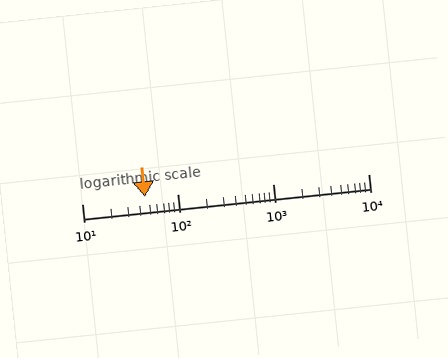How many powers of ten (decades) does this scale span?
The scale spans 3 decades, from 10 to 10000.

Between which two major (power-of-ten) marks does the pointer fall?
The pointer is between 10 and 100.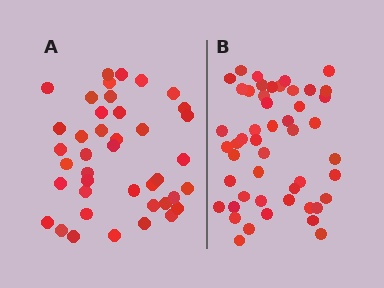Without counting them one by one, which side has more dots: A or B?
Region B (the right region) has more dots.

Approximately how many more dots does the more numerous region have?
Region B has roughly 8 or so more dots than region A.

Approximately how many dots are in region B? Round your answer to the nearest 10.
About 50 dots. (The exact count is 49, which rounds to 50.)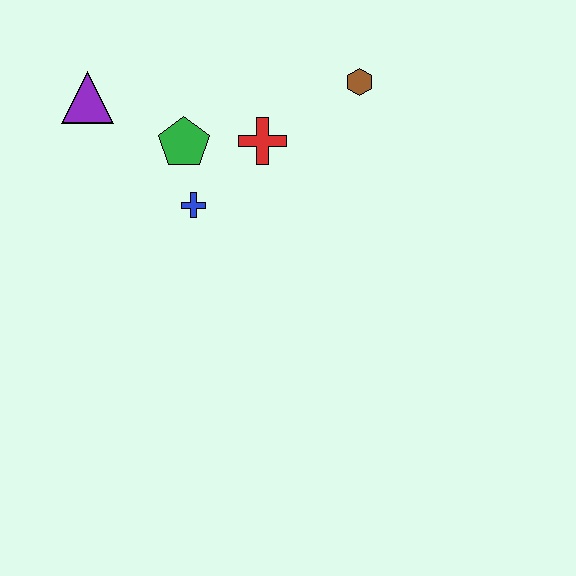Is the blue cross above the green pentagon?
No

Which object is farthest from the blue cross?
The brown hexagon is farthest from the blue cross.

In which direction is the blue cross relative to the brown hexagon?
The blue cross is to the left of the brown hexagon.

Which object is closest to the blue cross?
The green pentagon is closest to the blue cross.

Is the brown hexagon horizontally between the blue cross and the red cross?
No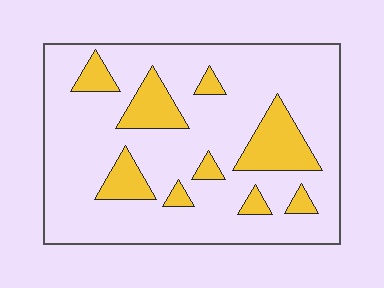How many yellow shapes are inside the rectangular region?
9.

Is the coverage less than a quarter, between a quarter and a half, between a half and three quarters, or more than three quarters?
Less than a quarter.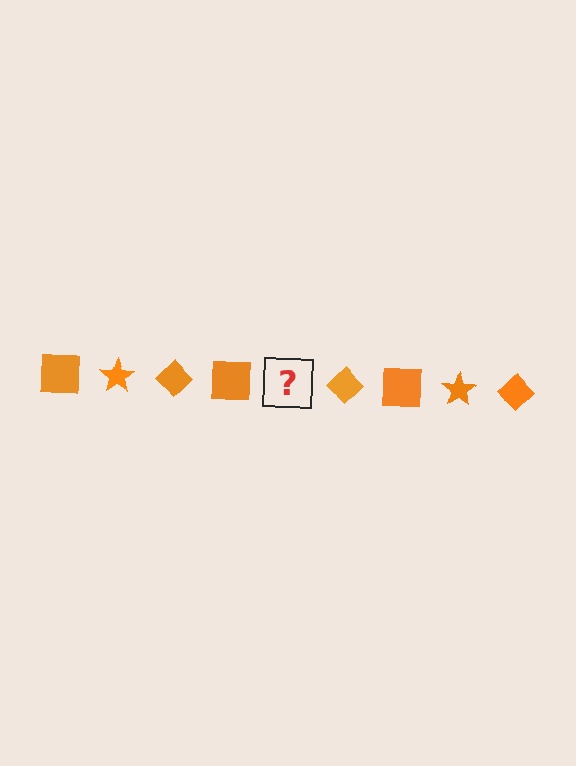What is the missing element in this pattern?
The missing element is an orange star.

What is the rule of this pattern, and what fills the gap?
The rule is that the pattern cycles through square, star, diamond shapes in orange. The gap should be filled with an orange star.